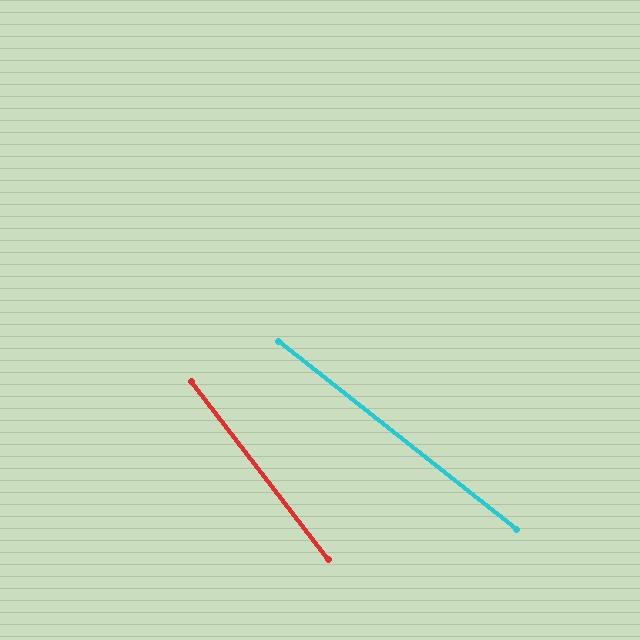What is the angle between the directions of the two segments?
Approximately 14 degrees.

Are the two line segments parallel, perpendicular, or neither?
Neither parallel nor perpendicular — they differ by about 14°.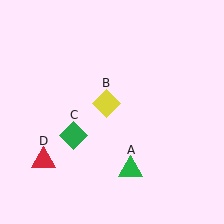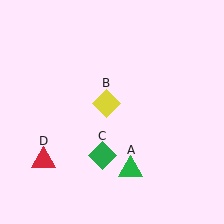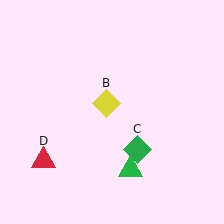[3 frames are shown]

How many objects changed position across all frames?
1 object changed position: green diamond (object C).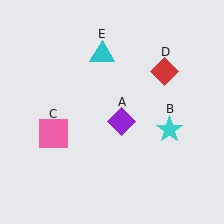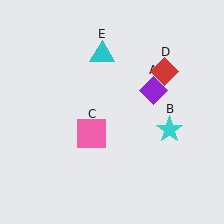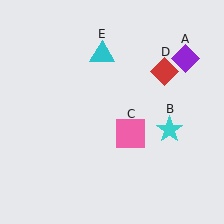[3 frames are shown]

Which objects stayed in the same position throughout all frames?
Cyan star (object B) and red diamond (object D) and cyan triangle (object E) remained stationary.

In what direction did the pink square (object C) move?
The pink square (object C) moved right.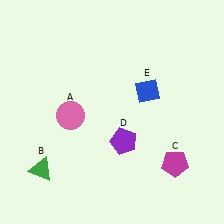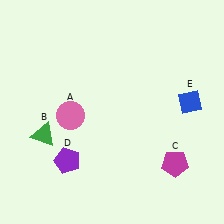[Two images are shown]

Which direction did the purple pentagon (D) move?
The purple pentagon (D) moved left.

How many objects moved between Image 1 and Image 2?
3 objects moved between the two images.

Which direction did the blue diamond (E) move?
The blue diamond (E) moved right.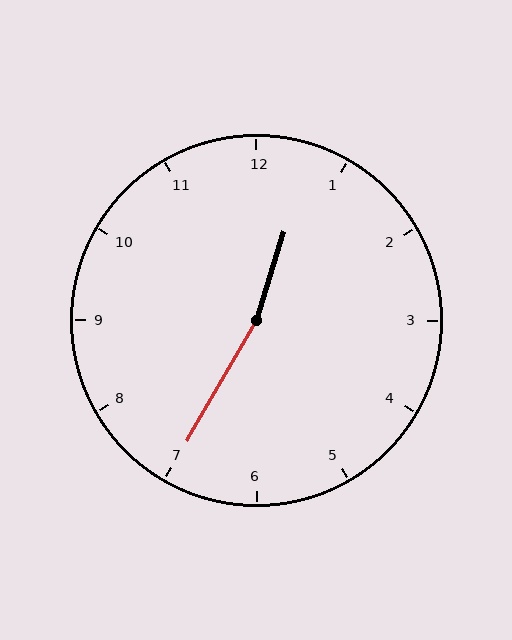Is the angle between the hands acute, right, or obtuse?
It is obtuse.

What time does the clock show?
12:35.